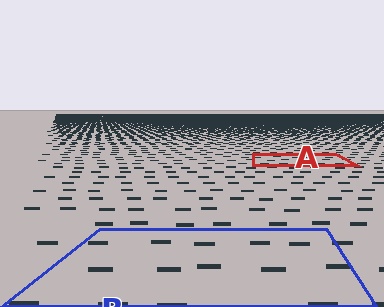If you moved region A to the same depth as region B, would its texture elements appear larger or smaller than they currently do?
They would appear larger. At a closer depth, the same texture elements are projected at a bigger on-screen size.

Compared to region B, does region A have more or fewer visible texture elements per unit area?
Region A has more texture elements per unit area — they are packed more densely because it is farther away.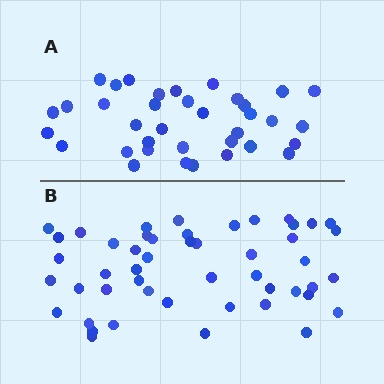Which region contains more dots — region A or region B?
Region B (the bottom region) has more dots.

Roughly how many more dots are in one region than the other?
Region B has approximately 15 more dots than region A.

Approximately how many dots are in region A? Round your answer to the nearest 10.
About 40 dots. (The exact count is 36, which rounds to 40.)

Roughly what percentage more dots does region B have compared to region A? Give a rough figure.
About 35% more.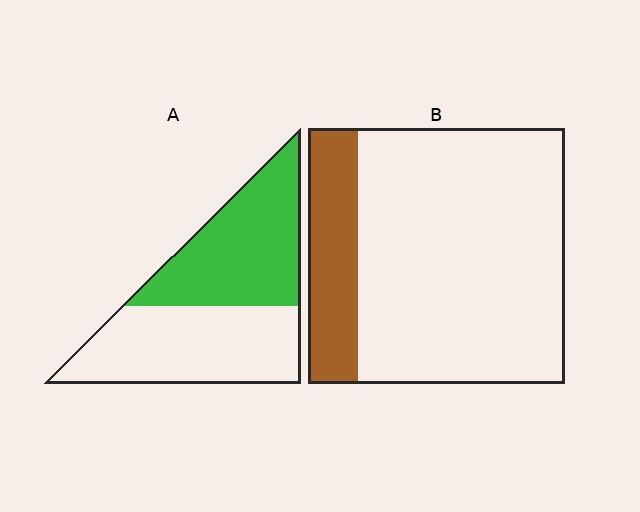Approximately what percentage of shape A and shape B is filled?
A is approximately 50% and B is approximately 20%.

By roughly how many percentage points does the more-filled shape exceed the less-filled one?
By roughly 30 percentage points (A over B).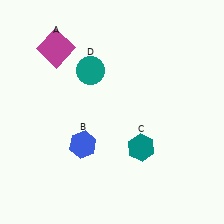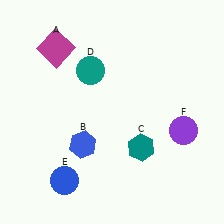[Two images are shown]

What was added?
A blue circle (E), a purple circle (F) were added in Image 2.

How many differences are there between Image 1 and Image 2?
There are 2 differences between the two images.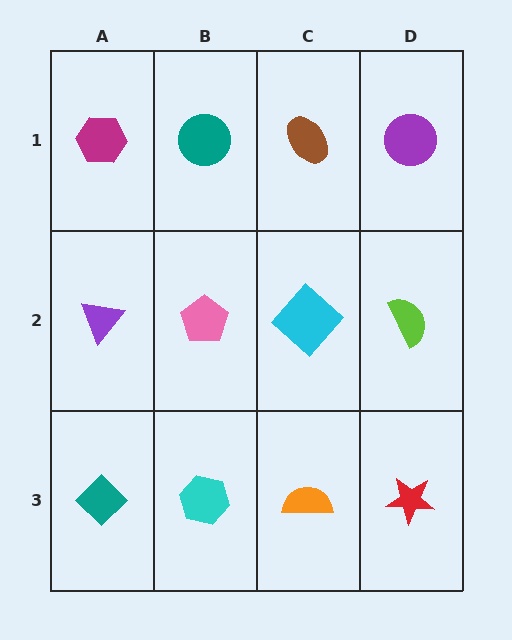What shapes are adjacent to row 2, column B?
A teal circle (row 1, column B), a cyan hexagon (row 3, column B), a purple triangle (row 2, column A), a cyan diamond (row 2, column C).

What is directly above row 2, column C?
A brown ellipse.